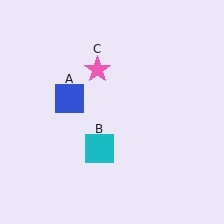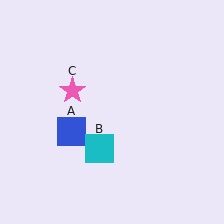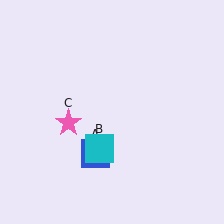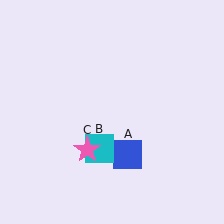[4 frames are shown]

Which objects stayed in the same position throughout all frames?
Cyan square (object B) remained stationary.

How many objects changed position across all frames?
2 objects changed position: blue square (object A), pink star (object C).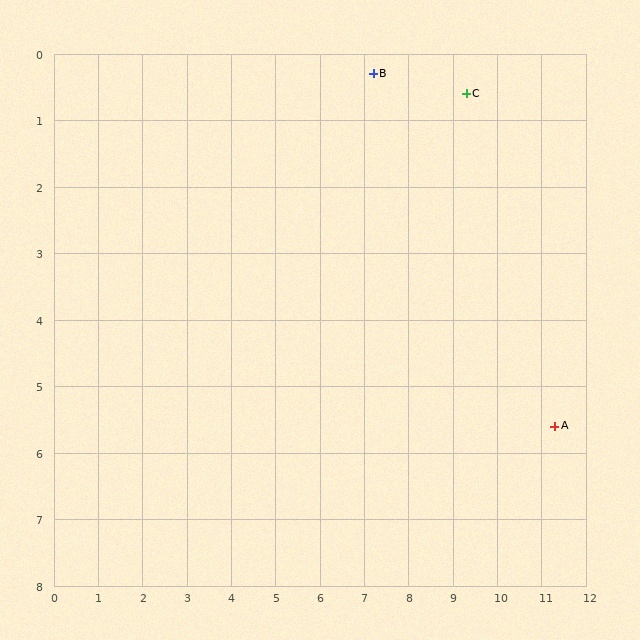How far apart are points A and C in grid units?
Points A and C are about 5.4 grid units apart.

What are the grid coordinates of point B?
Point B is at approximately (7.2, 0.3).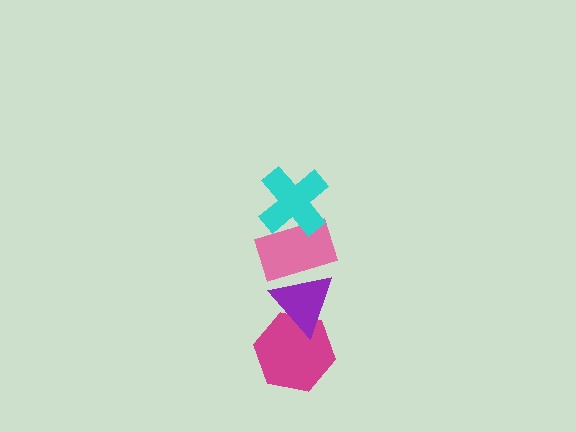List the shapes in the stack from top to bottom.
From top to bottom: the cyan cross, the pink rectangle, the purple triangle, the magenta hexagon.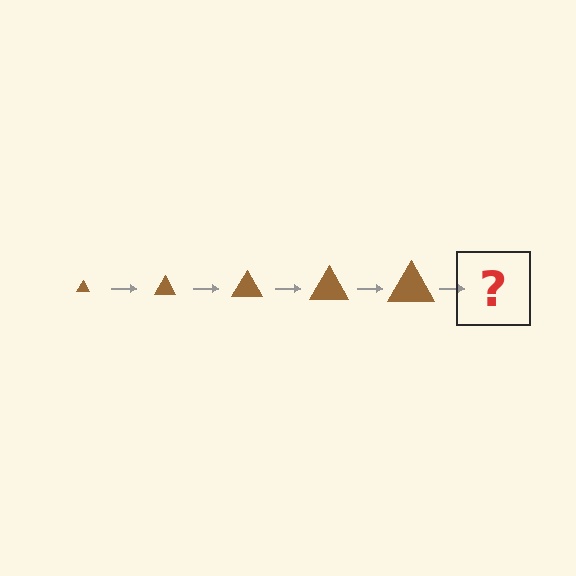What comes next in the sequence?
The next element should be a brown triangle, larger than the previous one.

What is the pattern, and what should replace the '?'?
The pattern is that the triangle gets progressively larger each step. The '?' should be a brown triangle, larger than the previous one.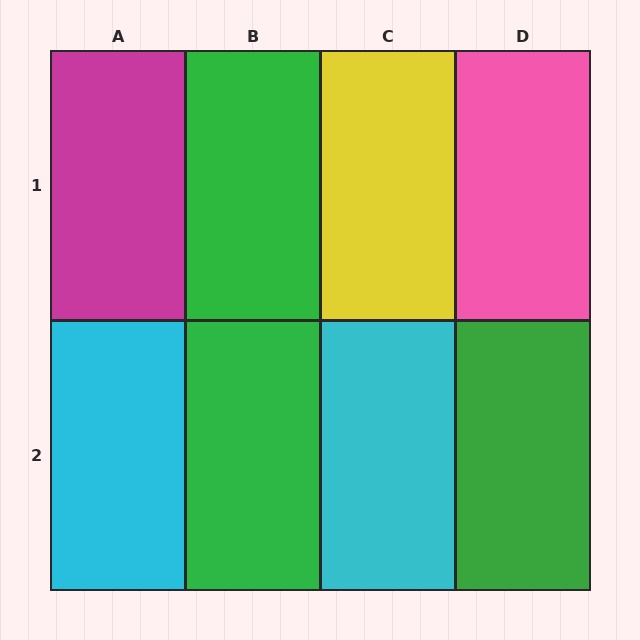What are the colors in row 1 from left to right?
Magenta, green, yellow, pink.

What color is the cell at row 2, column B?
Green.